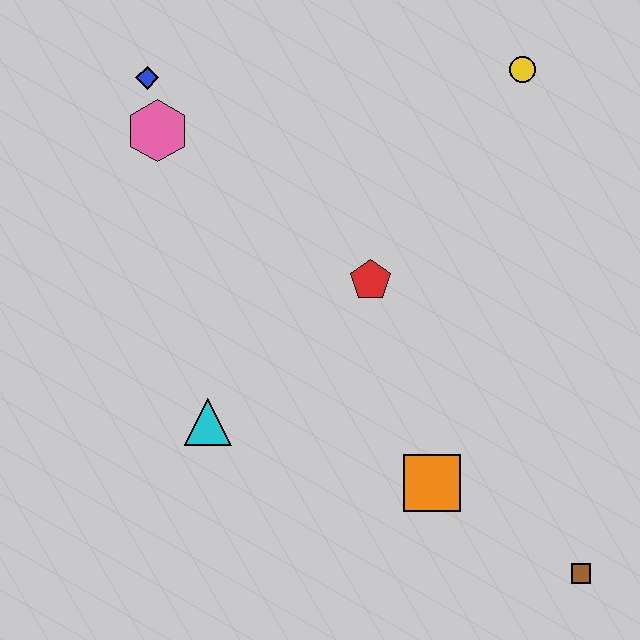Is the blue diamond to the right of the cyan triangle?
No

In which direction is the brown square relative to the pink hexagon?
The brown square is below the pink hexagon.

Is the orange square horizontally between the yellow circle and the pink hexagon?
Yes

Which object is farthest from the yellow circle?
The brown square is farthest from the yellow circle.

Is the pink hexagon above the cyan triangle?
Yes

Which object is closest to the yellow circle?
The red pentagon is closest to the yellow circle.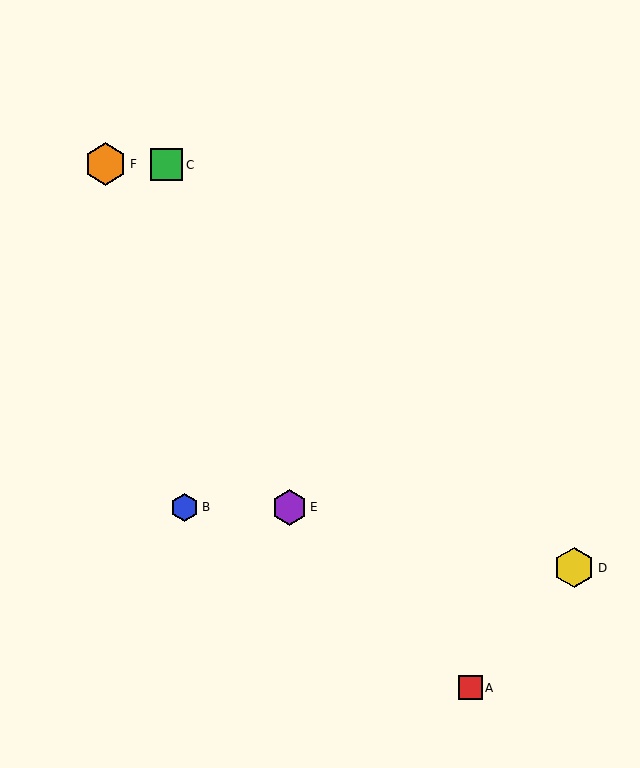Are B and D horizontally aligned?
No, B is at y≈507 and D is at y≈568.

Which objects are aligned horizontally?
Objects B, E are aligned horizontally.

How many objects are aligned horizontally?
2 objects (B, E) are aligned horizontally.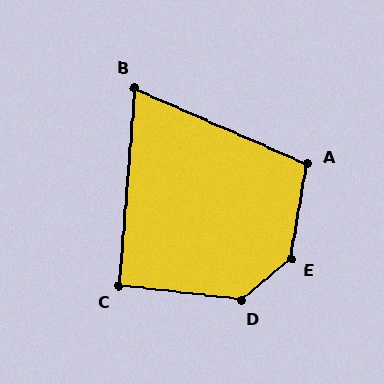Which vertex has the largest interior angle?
E, at approximately 140 degrees.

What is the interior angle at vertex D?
Approximately 133 degrees (obtuse).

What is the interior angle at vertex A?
Approximately 104 degrees (obtuse).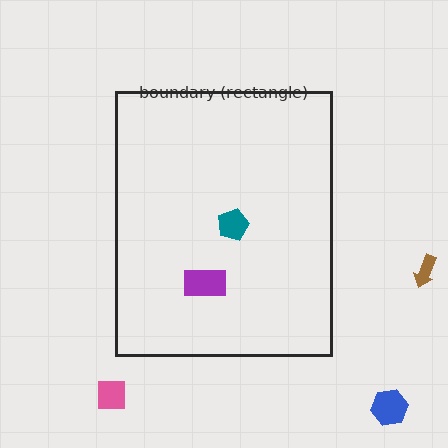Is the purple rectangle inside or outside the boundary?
Inside.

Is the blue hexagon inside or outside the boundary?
Outside.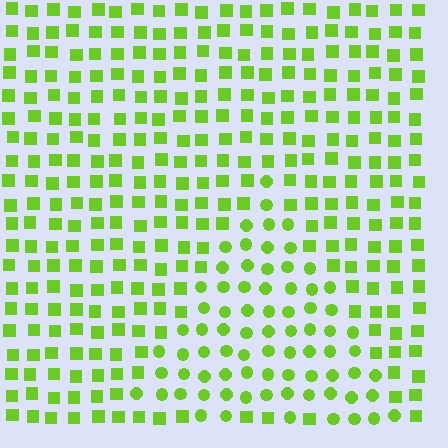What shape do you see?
I see a triangle.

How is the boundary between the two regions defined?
The boundary is defined by a change in element shape: circles inside vs. squares outside. All elements share the same color and spacing.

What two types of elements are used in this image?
The image uses circles inside the triangle region and squares outside it.